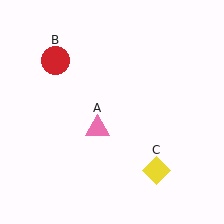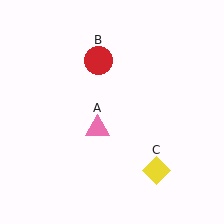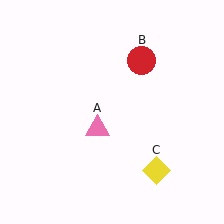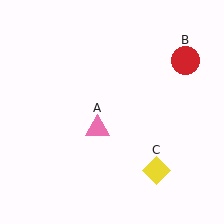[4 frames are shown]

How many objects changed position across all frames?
1 object changed position: red circle (object B).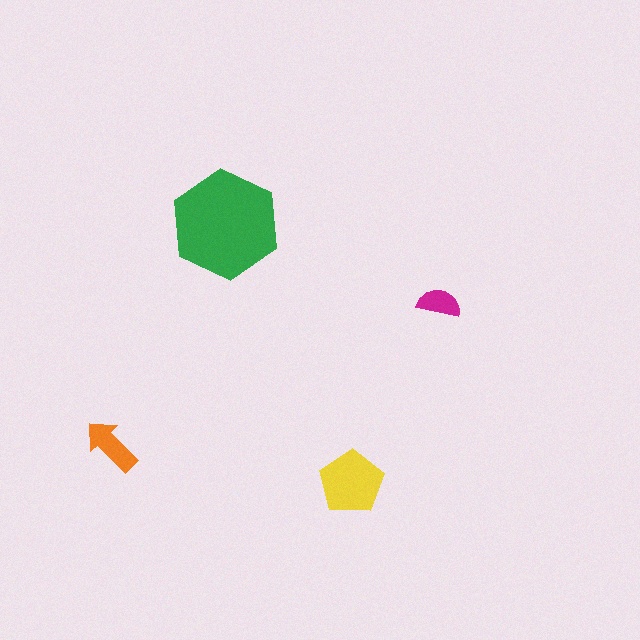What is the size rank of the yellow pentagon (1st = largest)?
2nd.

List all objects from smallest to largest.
The magenta semicircle, the orange arrow, the yellow pentagon, the green hexagon.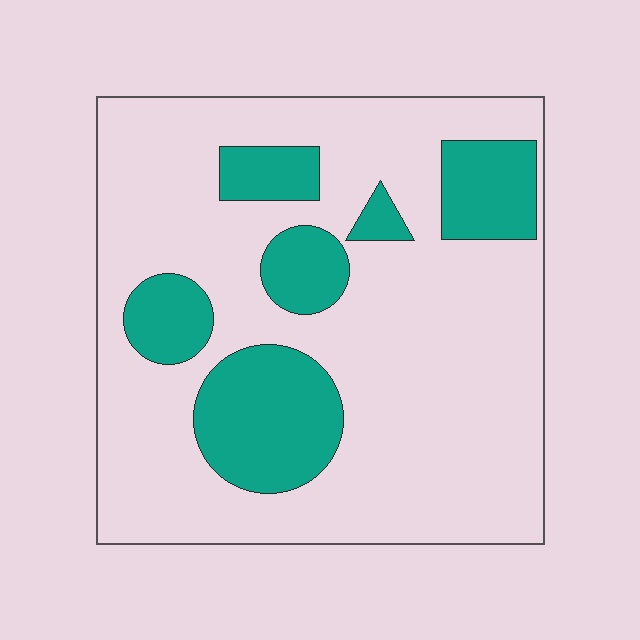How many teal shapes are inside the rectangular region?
6.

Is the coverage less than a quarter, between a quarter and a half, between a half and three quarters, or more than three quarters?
Less than a quarter.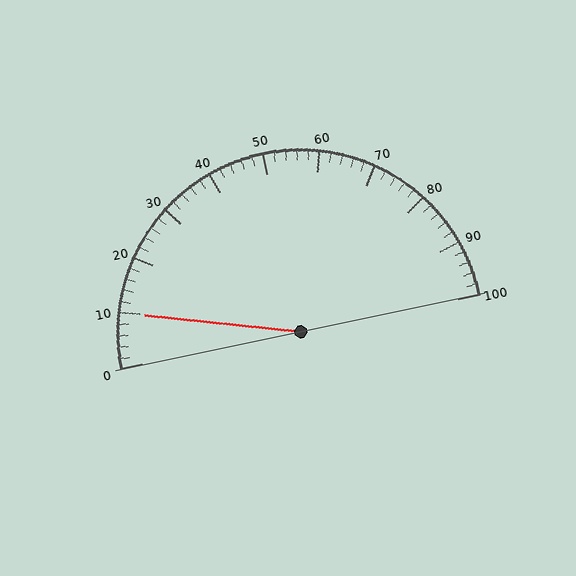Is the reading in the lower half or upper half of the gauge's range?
The reading is in the lower half of the range (0 to 100).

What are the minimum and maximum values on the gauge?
The gauge ranges from 0 to 100.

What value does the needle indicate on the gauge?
The needle indicates approximately 10.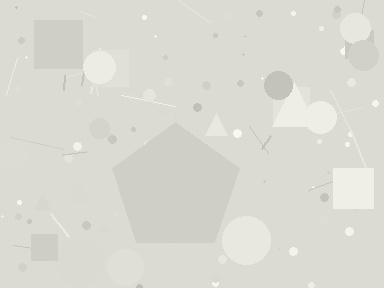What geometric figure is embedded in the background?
A pentagon is embedded in the background.